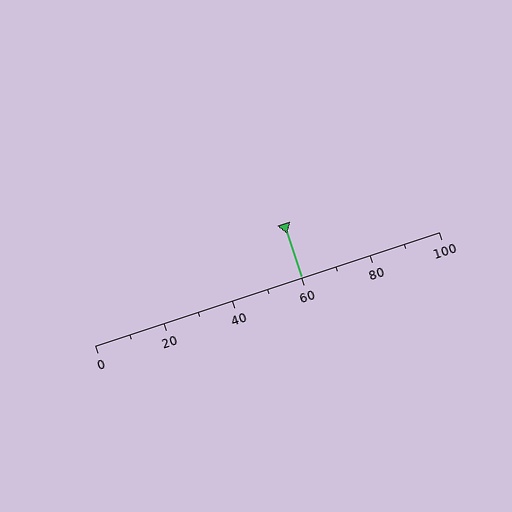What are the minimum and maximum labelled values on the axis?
The axis runs from 0 to 100.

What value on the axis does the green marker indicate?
The marker indicates approximately 60.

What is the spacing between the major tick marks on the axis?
The major ticks are spaced 20 apart.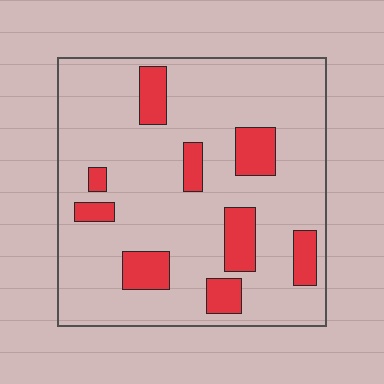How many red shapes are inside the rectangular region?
9.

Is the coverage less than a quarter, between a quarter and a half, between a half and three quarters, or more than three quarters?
Less than a quarter.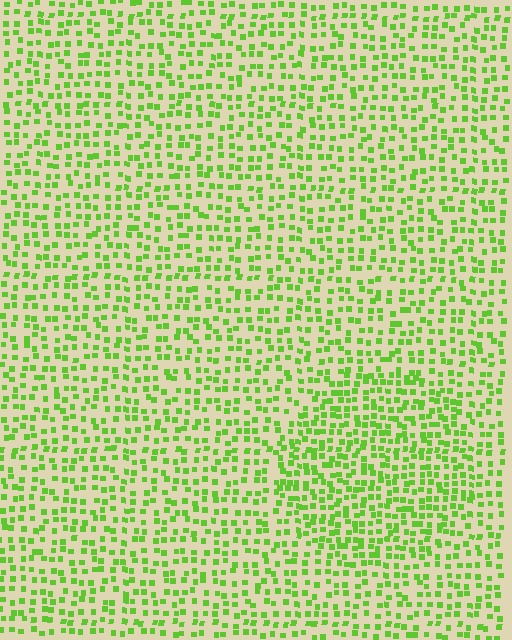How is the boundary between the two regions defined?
The boundary is defined by a change in element density (approximately 1.5x ratio). All elements are the same color, size, and shape.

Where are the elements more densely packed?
The elements are more densely packed inside the circle boundary.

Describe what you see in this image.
The image contains small lime elements arranged at two different densities. A circle-shaped region is visible where the elements are more densely packed than the surrounding area.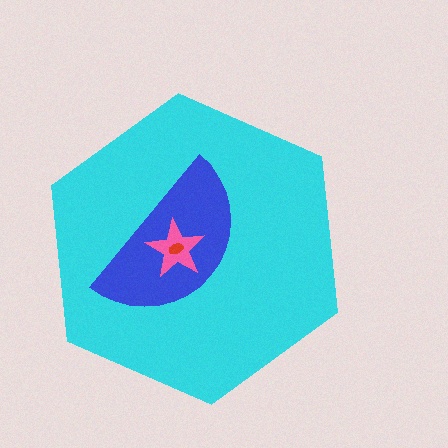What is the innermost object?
The red ellipse.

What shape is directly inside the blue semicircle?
The pink star.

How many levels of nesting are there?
4.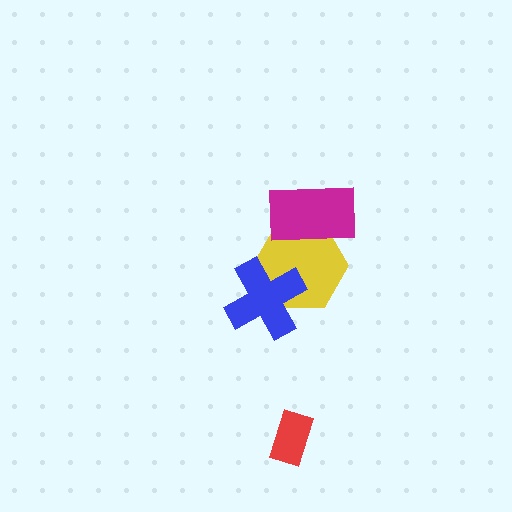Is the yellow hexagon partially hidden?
Yes, it is partially covered by another shape.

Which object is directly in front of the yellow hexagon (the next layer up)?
The blue cross is directly in front of the yellow hexagon.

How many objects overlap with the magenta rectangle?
1 object overlaps with the magenta rectangle.